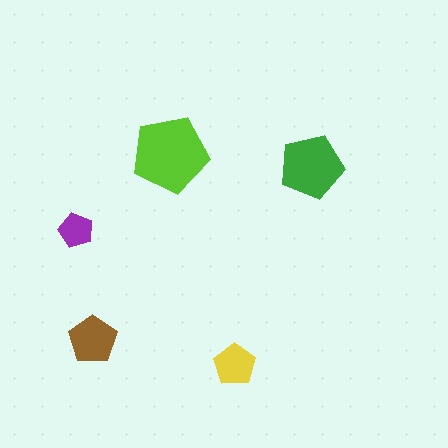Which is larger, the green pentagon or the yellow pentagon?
The green one.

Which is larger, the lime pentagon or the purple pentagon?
The lime one.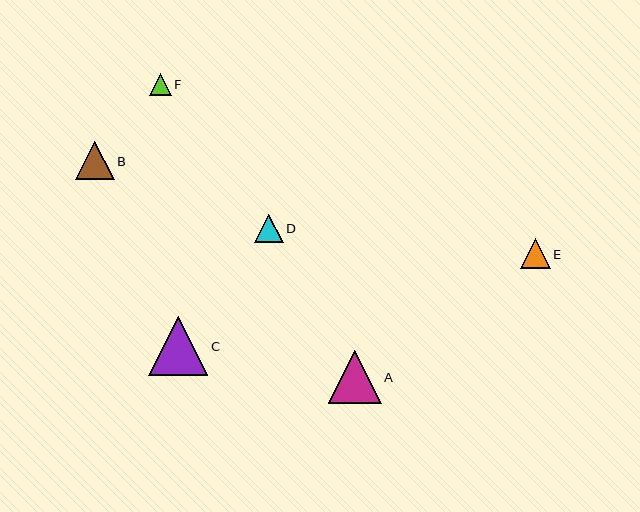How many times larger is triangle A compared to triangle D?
Triangle A is approximately 1.8 times the size of triangle D.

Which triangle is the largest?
Triangle C is the largest with a size of approximately 59 pixels.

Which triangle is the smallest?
Triangle F is the smallest with a size of approximately 22 pixels.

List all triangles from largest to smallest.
From largest to smallest: C, A, B, E, D, F.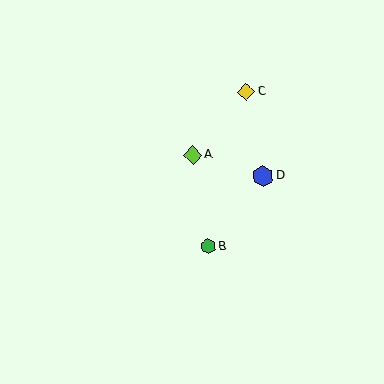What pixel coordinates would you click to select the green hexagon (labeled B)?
Click at (208, 246) to select the green hexagon B.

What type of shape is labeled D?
Shape D is a blue hexagon.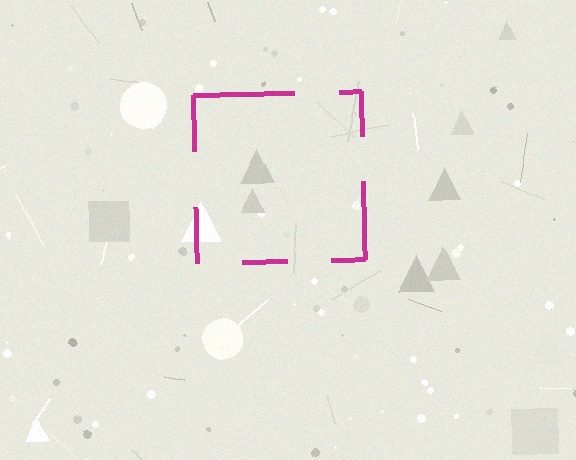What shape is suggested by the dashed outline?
The dashed outline suggests a square.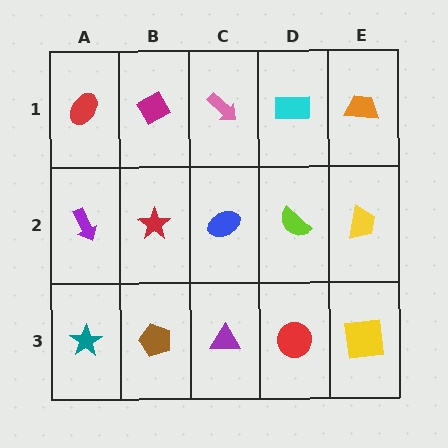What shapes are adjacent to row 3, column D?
A lime semicircle (row 2, column D), a purple triangle (row 3, column C), a yellow square (row 3, column E).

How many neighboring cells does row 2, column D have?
4.